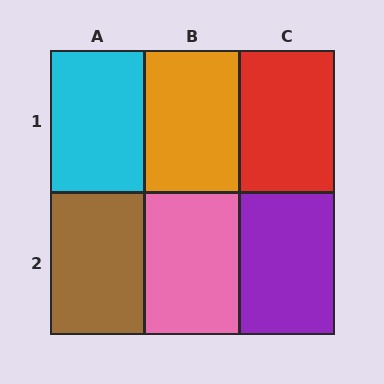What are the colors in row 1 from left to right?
Cyan, orange, red.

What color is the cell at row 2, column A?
Brown.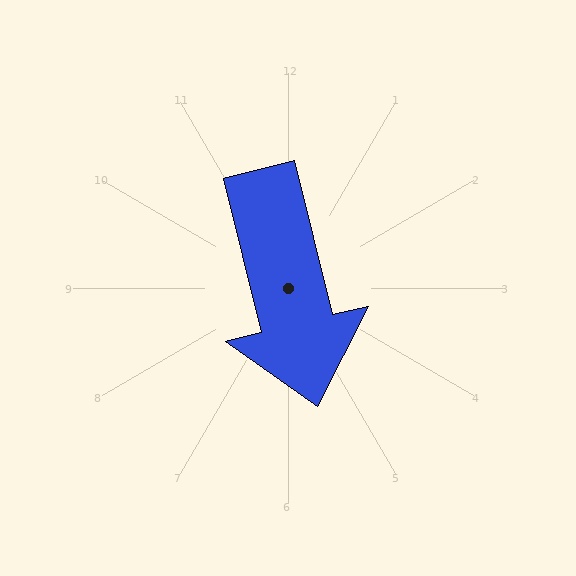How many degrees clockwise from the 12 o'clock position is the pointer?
Approximately 166 degrees.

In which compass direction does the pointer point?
South.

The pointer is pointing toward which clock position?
Roughly 6 o'clock.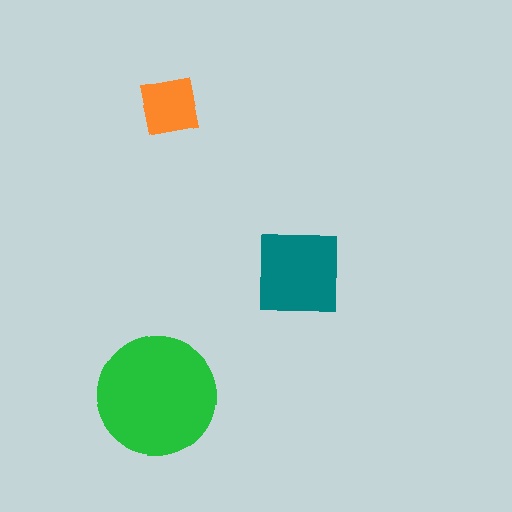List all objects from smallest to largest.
The orange square, the teal square, the green circle.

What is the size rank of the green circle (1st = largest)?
1st.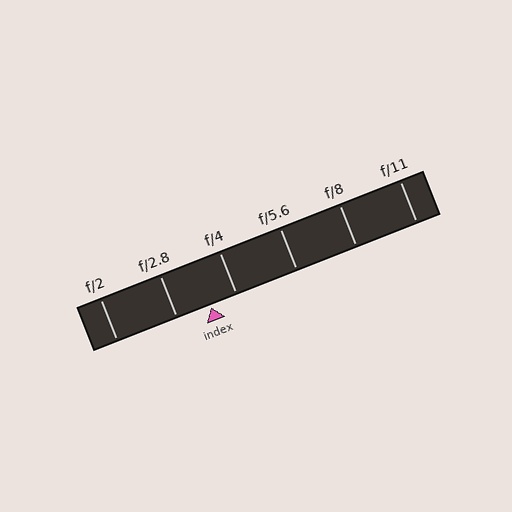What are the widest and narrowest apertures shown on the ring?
The widest aperture shown is f/2 and the narrowest is f/11.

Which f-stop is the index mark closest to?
The index mark is closest to f/4.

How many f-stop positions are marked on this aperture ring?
There are 6 f-stop positions marked.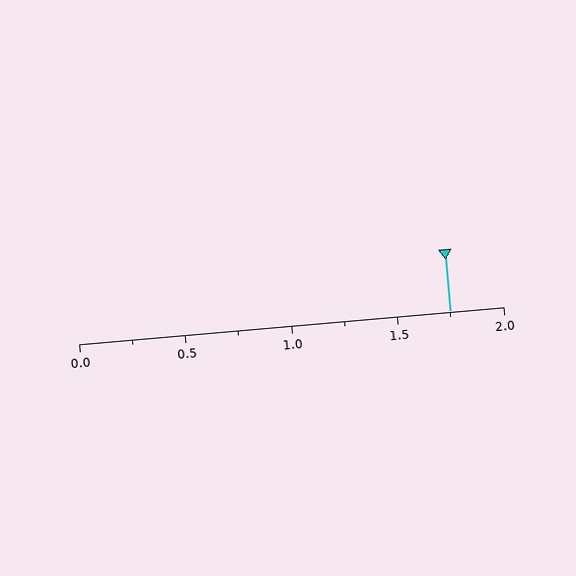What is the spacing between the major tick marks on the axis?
The major ticks are spaced 0.5 apart.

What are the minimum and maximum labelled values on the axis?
The axis runs from 0.0 to 2.0.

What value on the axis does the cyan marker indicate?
The marker indicates approximately 1.75.